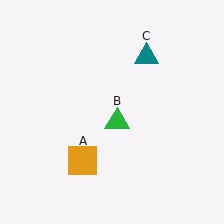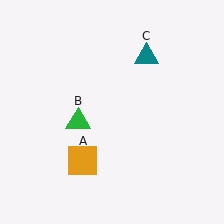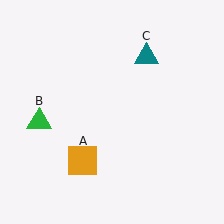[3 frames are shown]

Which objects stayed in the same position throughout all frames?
Orange square (object A) and teal triangle (object C) remained stationary.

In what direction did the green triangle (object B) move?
The green triangle (object B) moved left.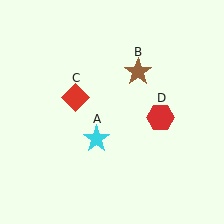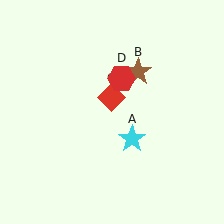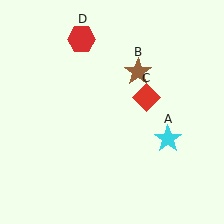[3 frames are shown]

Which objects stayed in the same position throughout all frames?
Brown star (object B) remained stationary.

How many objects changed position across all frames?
3 objects changed position: cyan star (object A), red diamond (object C), red hexagon (object D).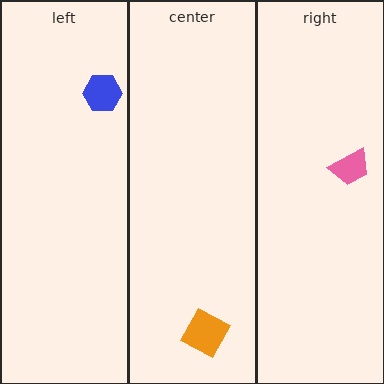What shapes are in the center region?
The orange square.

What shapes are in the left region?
The blue hexagon.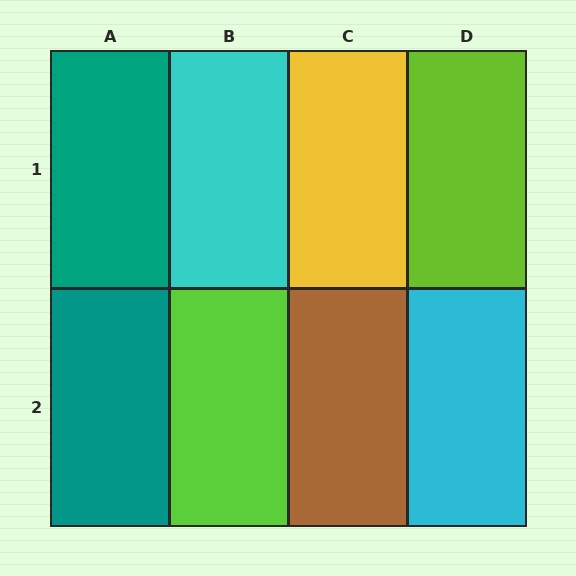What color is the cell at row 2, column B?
Lime.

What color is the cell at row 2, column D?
Cyan.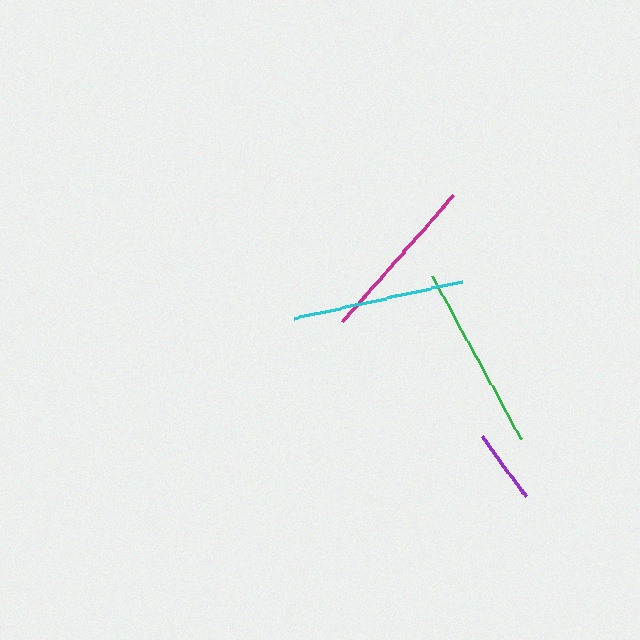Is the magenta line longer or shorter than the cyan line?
The cyan line is longer than the magenta line.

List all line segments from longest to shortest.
From longest to shortest: green, cyan, magenta, purple.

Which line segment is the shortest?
The purple line is the shortest at approximately 75 pixels.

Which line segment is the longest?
The green line is the longest at approximately 185 pixels.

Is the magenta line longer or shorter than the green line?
The green line is longer than the magenta line.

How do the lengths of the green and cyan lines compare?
The green and cyan lines are approximately the same length.